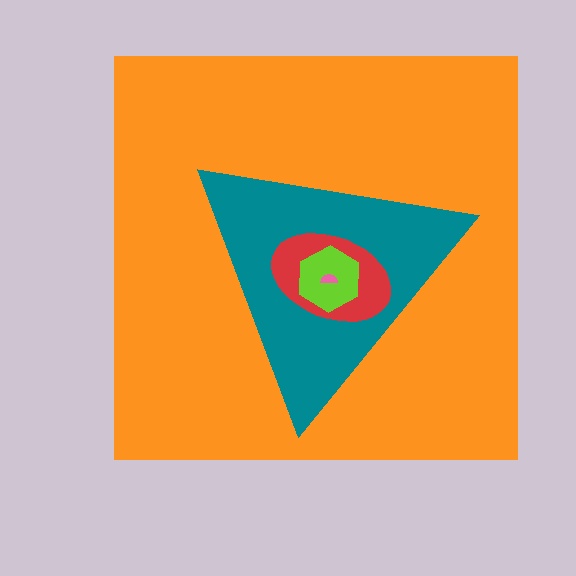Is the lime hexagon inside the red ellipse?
Yes.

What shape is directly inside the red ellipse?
The lime hexagon.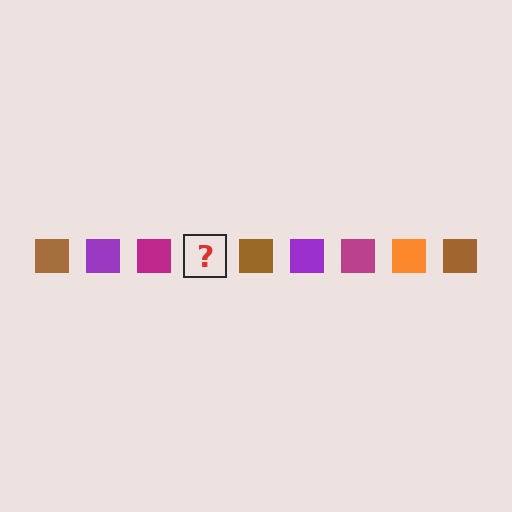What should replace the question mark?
The question mark should be replaced with an orange square.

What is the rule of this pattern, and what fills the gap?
The rule is that the pattern cycles through brown, purple, magenta, orange squares. The gap should be filled with an orange square.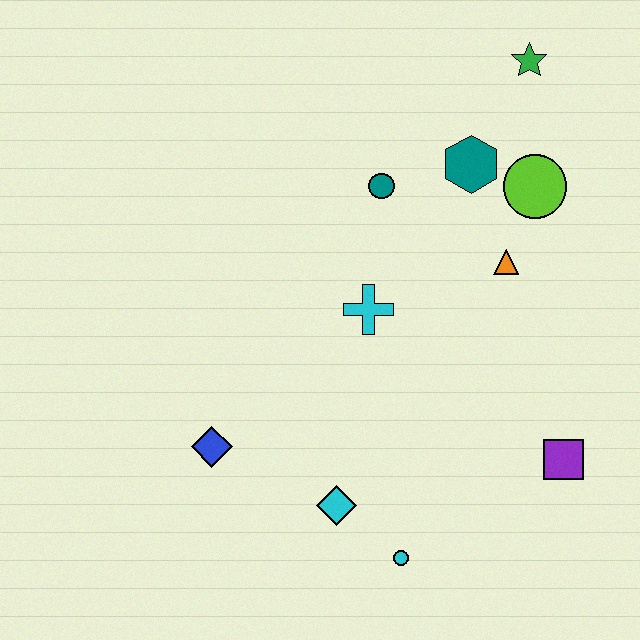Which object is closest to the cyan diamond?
The cyan circle is closest to the cyan diamond.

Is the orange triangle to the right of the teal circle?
Yes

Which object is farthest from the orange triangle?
The blue diamond is farthest from the orange triangle.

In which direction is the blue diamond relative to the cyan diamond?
The blue diamond is to the left of the cyan diamond.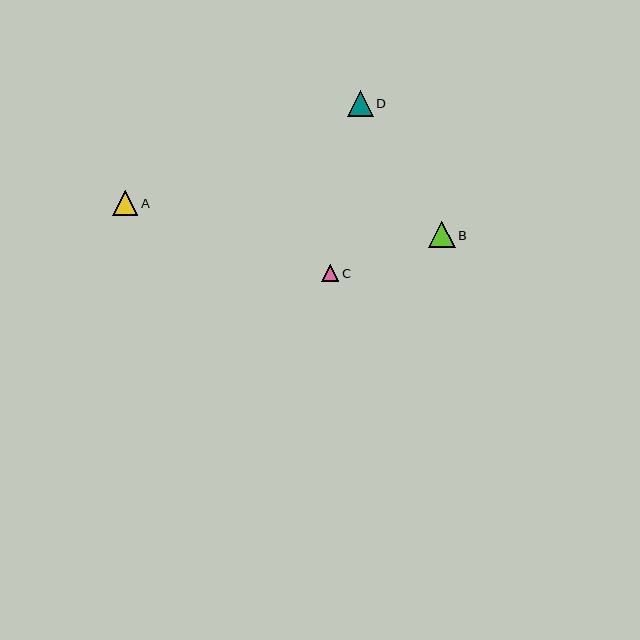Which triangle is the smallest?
Triangle C is the smallest with a size of approximately 17 pixels.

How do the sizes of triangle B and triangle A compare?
Triangle B and triangle A are approximately the same size.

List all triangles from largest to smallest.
From largest to smallest: B, D, A, C.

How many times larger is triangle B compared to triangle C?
Triangle B is approximately 1.6 times the size of triangle C.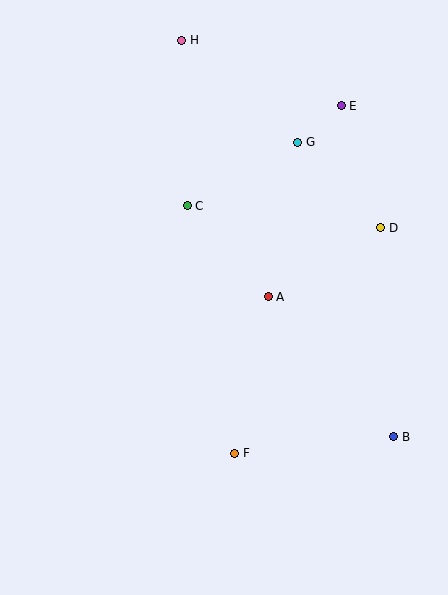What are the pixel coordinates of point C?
Point C is at (187, 206).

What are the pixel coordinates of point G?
Point G is at (298, 142).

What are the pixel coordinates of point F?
Point F is at (235, 453).